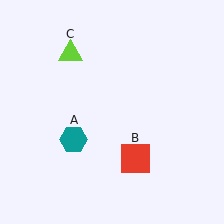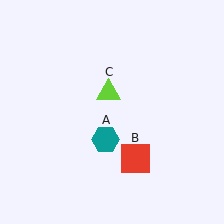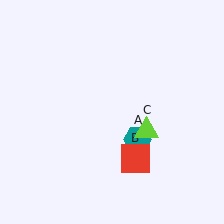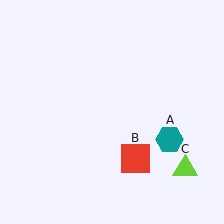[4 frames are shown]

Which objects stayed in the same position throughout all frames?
Red square (object B) remained stationary.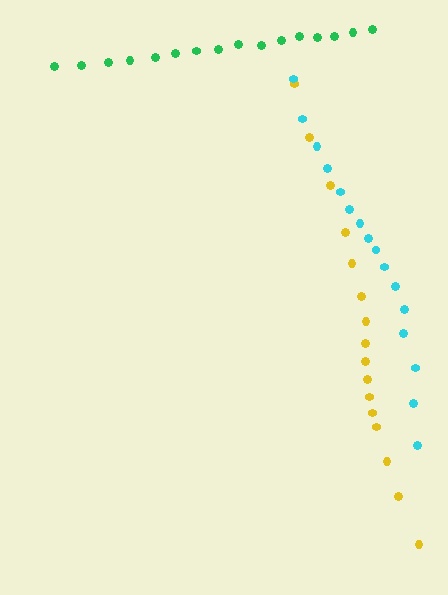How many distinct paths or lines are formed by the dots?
There are 3 distinct paths.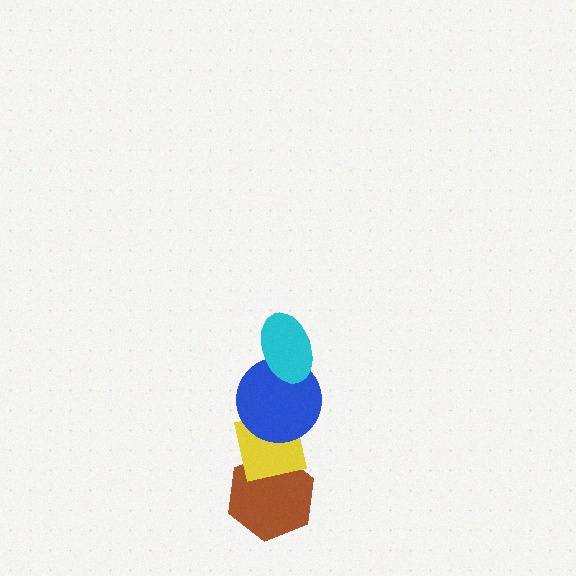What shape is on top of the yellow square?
The blue circle is on top of the yellow square.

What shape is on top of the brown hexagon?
The yellow square is on top of the brown hexagon.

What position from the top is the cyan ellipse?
The cyan ellipse is 1st from the top.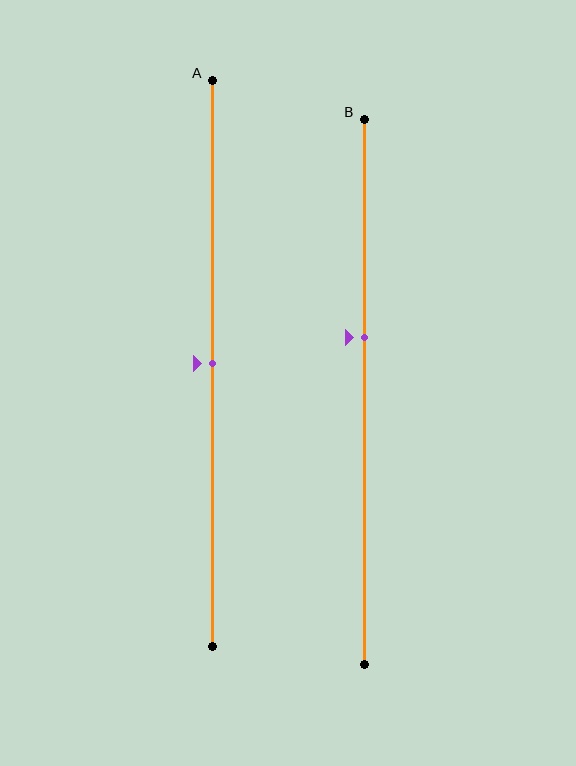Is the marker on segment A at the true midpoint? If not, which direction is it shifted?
Yes, the marker on segment A is at the true midpoint.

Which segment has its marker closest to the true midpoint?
Segment A has its marker closest to the true midpoint.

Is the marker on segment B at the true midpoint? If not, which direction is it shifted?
No, the marker on segment B is shifted upward by about 10% of the segment length.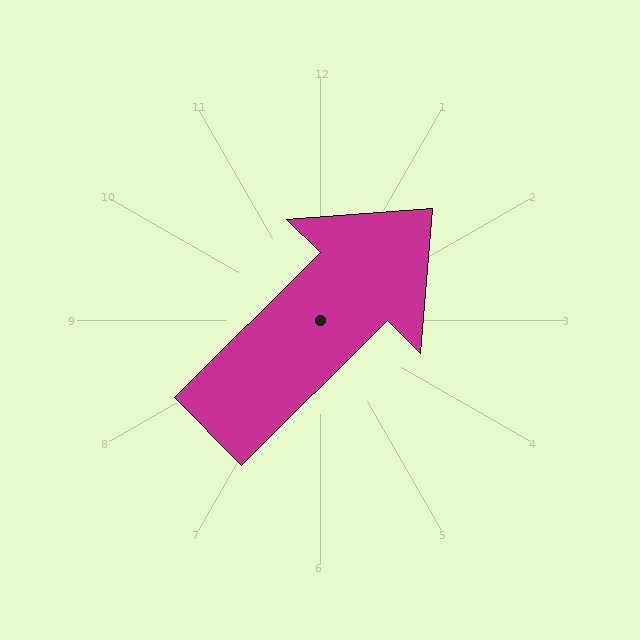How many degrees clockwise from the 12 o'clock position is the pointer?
Approximately 45 degrees.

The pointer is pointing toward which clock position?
Roughly 2 o'clock.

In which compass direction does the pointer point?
Northeast.